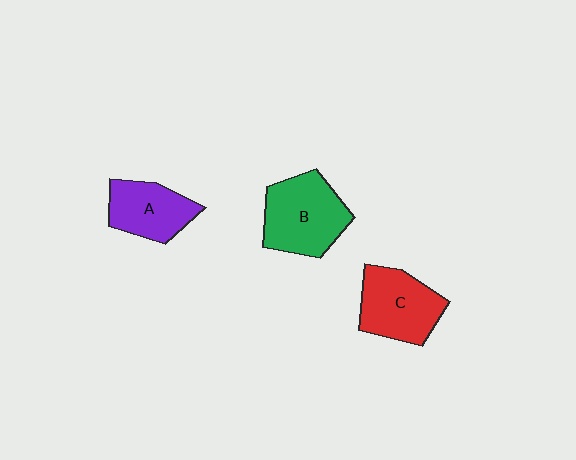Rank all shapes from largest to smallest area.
From largest to smallest: B (green), C (red), A (purple).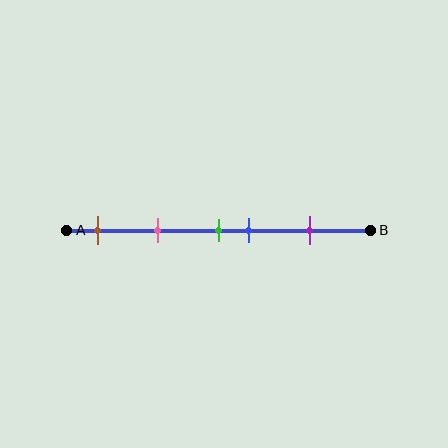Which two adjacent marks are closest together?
The green and blue marks are the closest adjacent pair.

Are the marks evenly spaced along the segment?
No, the marks are not evenly spaced.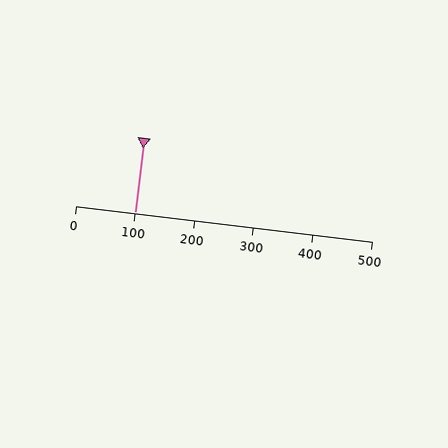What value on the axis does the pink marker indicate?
The marker indicates approximately 100.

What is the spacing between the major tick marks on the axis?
The major ticks are spaced 100 apart.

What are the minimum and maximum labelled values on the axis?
The axis runs from 0 to 500.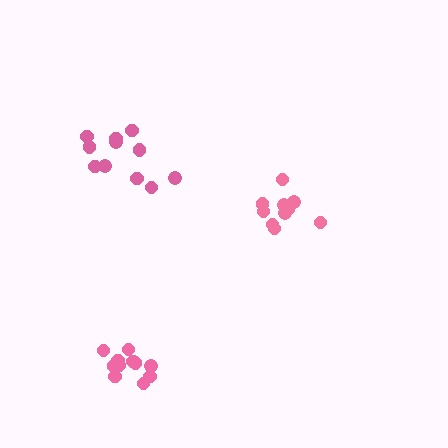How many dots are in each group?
Group 1: 11 dots, Group 2: 10 dots, Group 3: 11 dots (32 total).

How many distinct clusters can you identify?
There are 3 distinct clusters.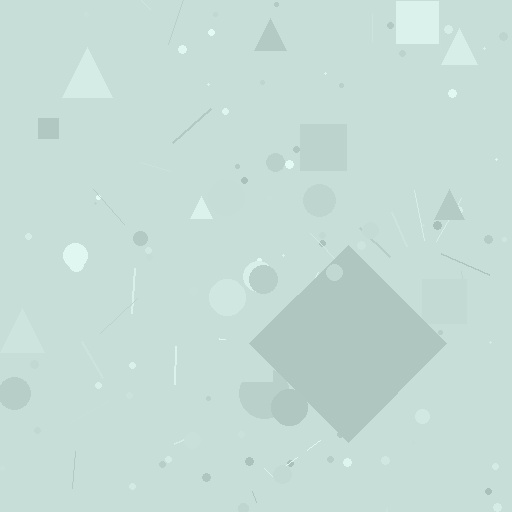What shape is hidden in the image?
A diamond is hidden in the image.